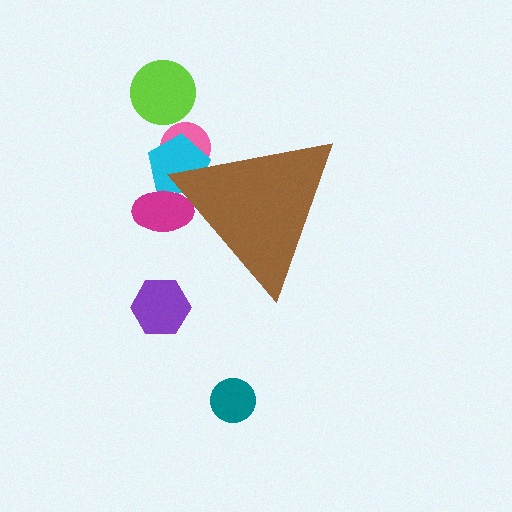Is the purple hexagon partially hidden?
No, the purple hexagon is fully visible.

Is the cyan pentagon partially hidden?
Yes, the cyan pentagon is partially hidden behind the brown triangle.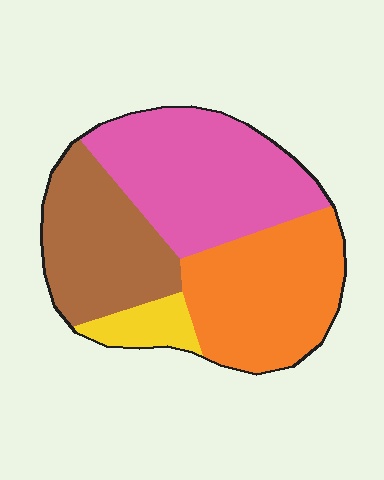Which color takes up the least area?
Yellow, at roughly 5%.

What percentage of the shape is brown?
Brown covers around 25% of the shape.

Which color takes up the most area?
Pink, at roughly 35%.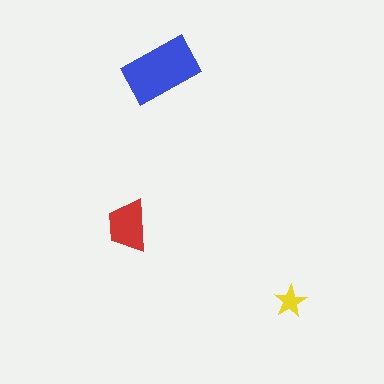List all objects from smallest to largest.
The yellow star, the red trapezoid, the blue rectangle.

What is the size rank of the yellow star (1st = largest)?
3rd.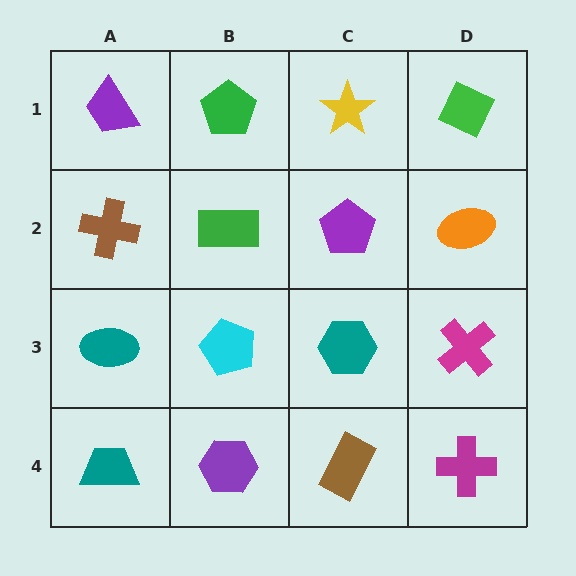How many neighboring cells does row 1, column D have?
2.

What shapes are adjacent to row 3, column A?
A brown cross (row 2, column A), a teal trapezoid (row 4, column A), a cyan pentagon (row 3, column B).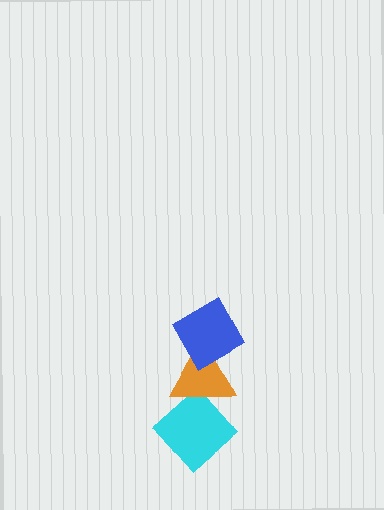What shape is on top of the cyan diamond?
The orange triangle is on top of the cyan diamond.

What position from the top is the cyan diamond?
The cyan diamond is 3rd from the top.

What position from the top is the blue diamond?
The blue diamond is 1st from the top.